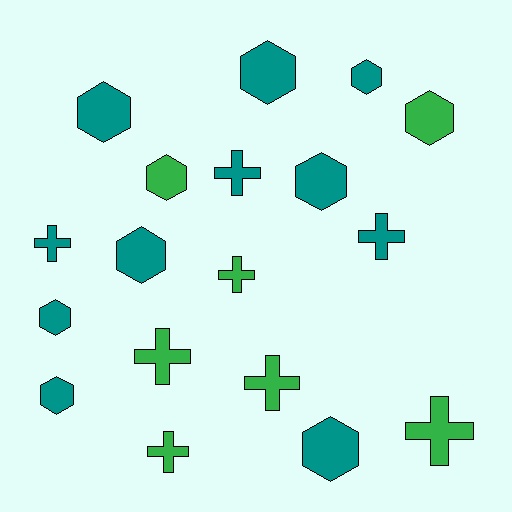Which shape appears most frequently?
Hexagon, with 10 objects.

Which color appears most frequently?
Teal, with 11 objects.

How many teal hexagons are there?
There are 8 teal hexagons.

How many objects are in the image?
There are 18 objects.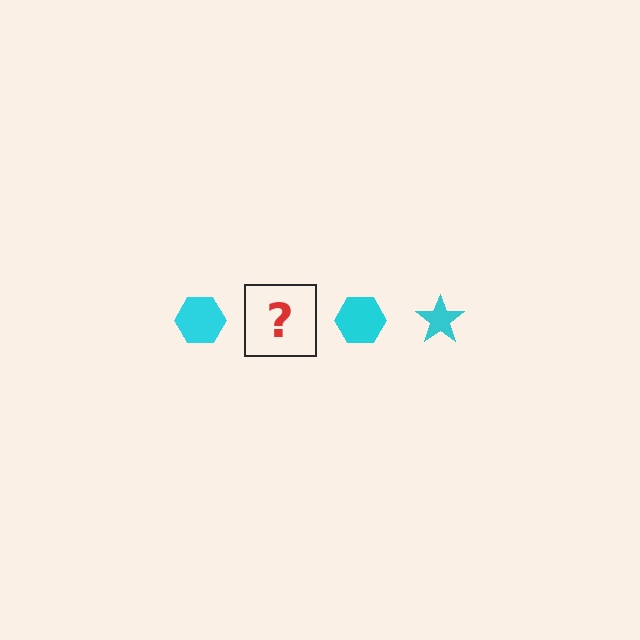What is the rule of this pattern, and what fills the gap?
The rule is that the pattern cycles through hexagon, star shapes in cyan. The gap should be filled with a cyan star.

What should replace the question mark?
The question mark should be replaced with a cyan star.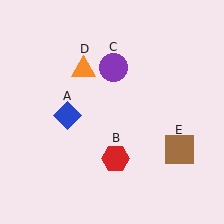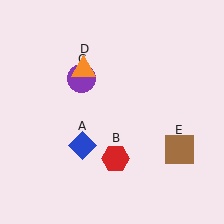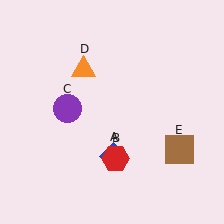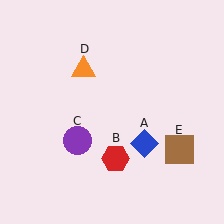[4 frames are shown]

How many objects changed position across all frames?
2 objects changed position: blue diamond (object A), purple circle (object C).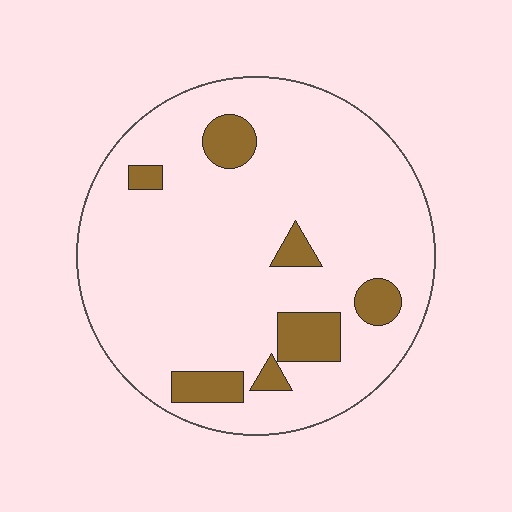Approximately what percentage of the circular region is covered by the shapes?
Approximately 15%.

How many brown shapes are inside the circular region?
7.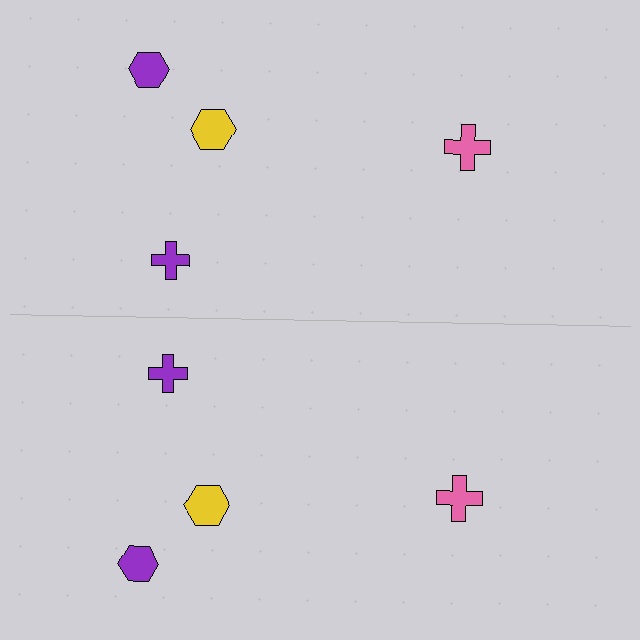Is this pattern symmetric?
Yes, this pattern has bilateral (reflection) symmetry.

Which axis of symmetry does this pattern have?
The pattern has a horizontal axis of symmetry running through the center of the image.